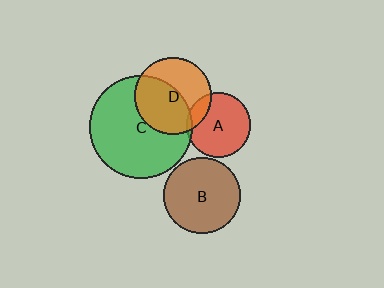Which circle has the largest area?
Circle C (green).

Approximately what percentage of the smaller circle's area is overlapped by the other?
Approximately 55%.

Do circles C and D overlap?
Yes.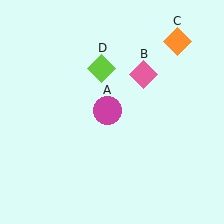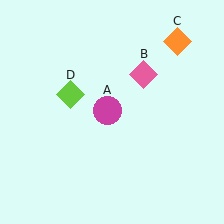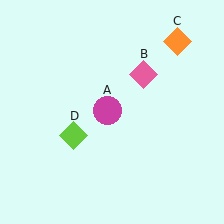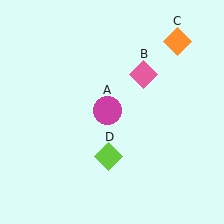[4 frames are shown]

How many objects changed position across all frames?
1 object changed position: lime diamond (object D).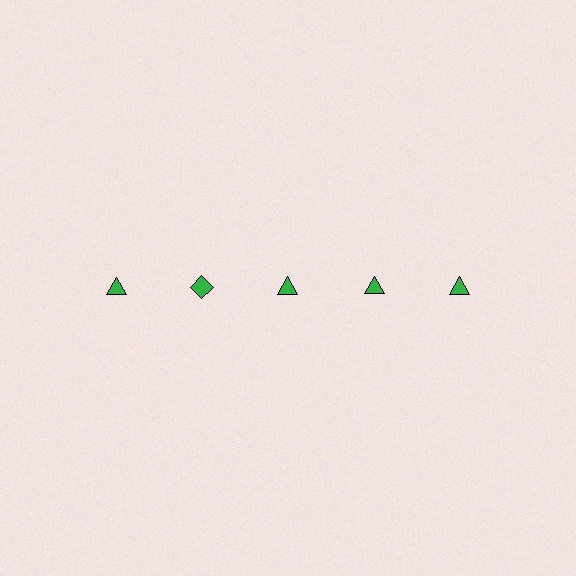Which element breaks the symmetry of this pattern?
The green diamond in the top row, second from left column breaks the symmetry. All other shapes are green triangles.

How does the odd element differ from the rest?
It has a different shape: diamond instead of triangle.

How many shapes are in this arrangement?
There are 5 shapes arranged in a grid pattern.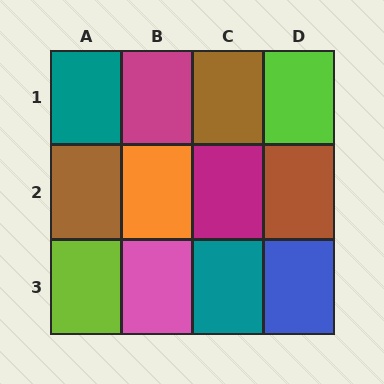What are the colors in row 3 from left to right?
Lime, pink, teal, blue.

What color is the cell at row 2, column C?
Magenta.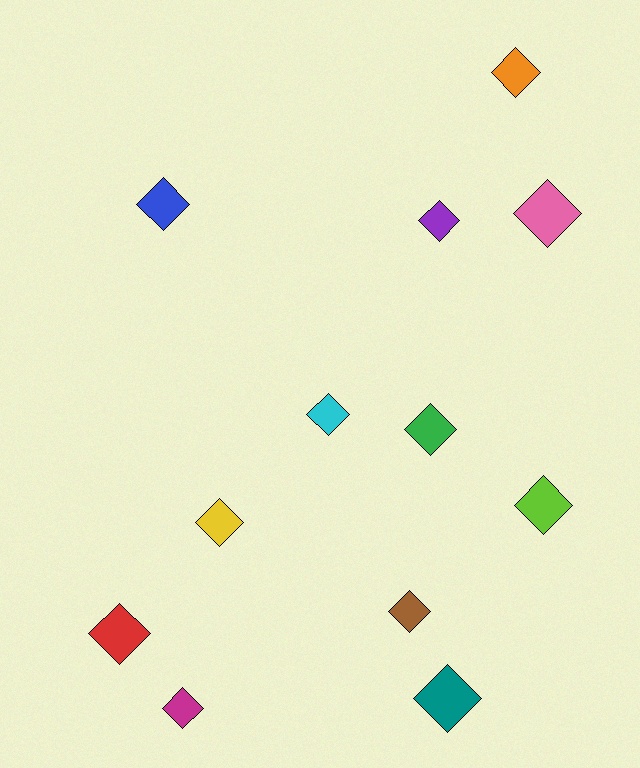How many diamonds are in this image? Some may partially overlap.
There are 12 diamonds.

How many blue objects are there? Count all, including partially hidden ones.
There is 1 blue object.